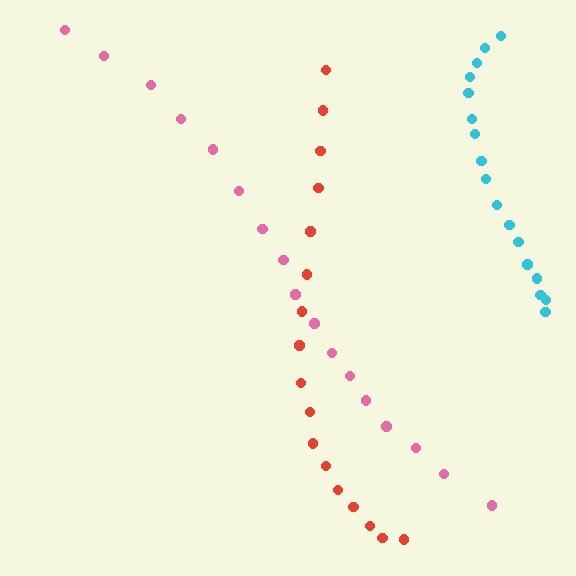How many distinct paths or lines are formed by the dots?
There are 3 distinct paths.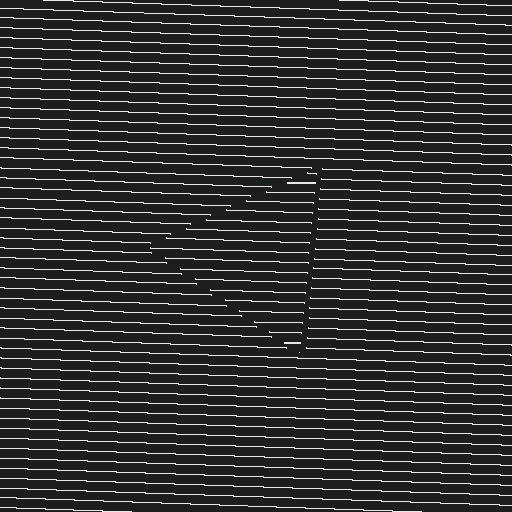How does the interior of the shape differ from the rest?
The interior of the shape contains the same grating, shifted by half a period — the contour is defined by the phase discontinuity where line-ends from the inner and outer gratings abut.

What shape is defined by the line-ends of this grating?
An illusory triangle. The interior of the shape contains the same grating, shifted by half a period — the contour is defined by the phase discontinuity where line-ends from the inner and outer gratings abut.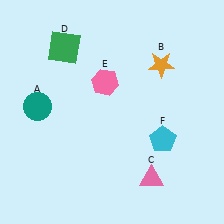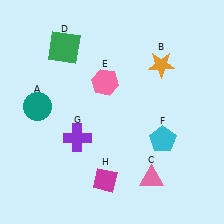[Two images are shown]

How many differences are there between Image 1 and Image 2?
There are 2 differences between the two images.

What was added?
A purple cross (G), a magenta diamond (H) were added in Image 2.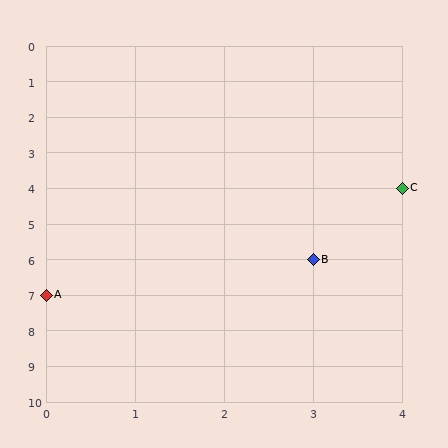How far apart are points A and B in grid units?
Points A and B are 3 columns and 1 row apart (about 3.2 grid units diagonally).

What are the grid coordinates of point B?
Point B is at grid coordinates (3, 6).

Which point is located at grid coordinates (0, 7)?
Point A is at (0, 7).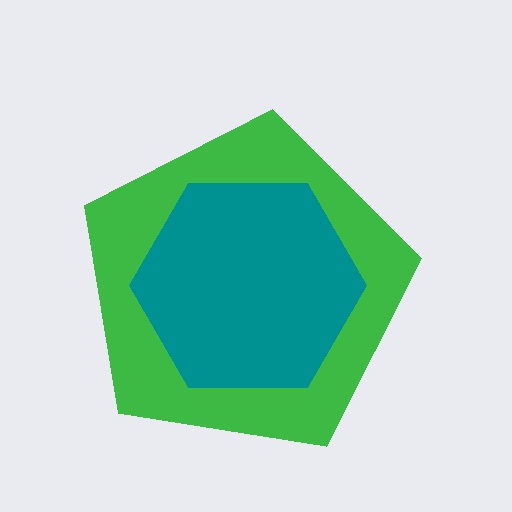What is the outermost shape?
The green pentagon.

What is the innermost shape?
The teal hexagon.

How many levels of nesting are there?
2.